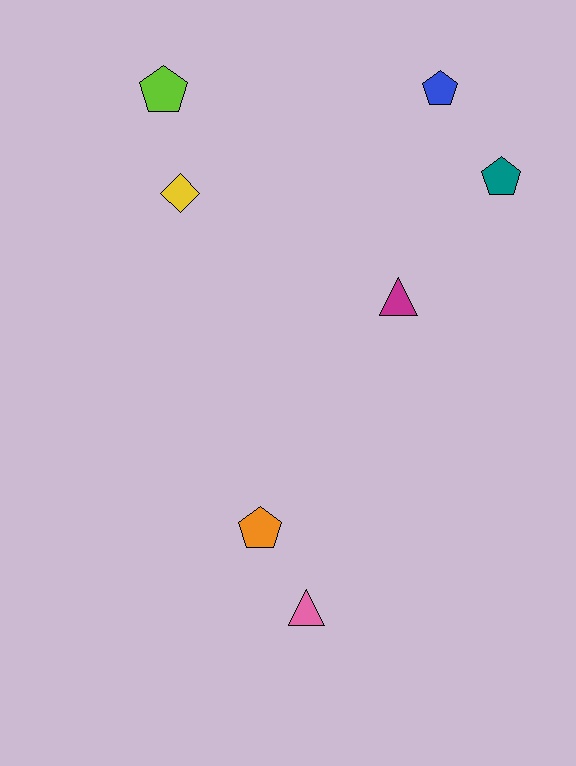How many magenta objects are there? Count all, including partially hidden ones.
There is 1 magenta object.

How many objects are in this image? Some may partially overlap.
There are 7 objects.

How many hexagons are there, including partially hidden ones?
There are no hexagons.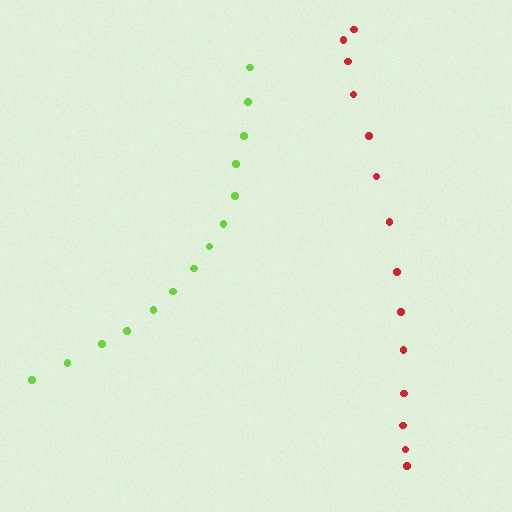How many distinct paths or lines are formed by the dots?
There are 2 distinct paths.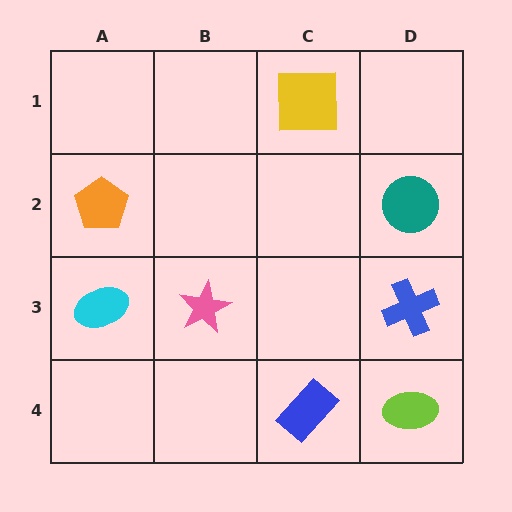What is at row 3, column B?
A pink star.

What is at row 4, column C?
A blue rectangle.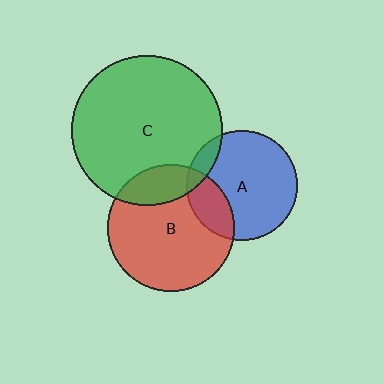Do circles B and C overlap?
Yes.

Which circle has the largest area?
Circle C (green).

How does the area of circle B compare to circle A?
Approximately 1.3 times.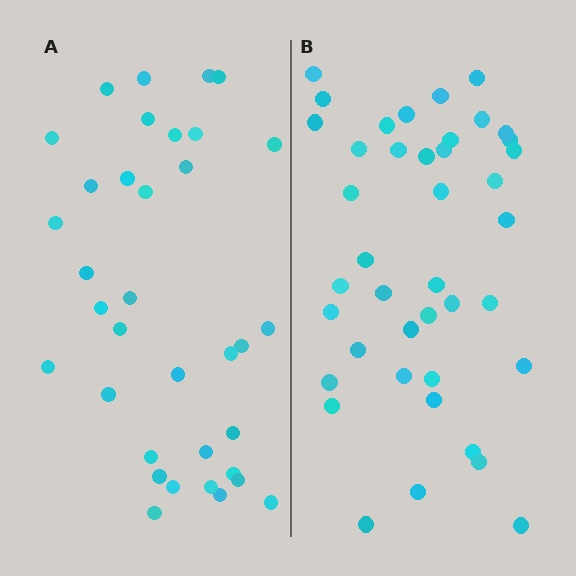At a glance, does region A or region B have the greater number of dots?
Region B (the right region) has more dots.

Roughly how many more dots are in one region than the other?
Region B has about 6 more dots than region A.